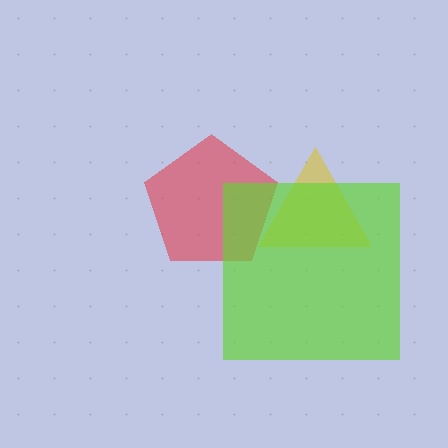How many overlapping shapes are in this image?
There are 3 overlapping shapes in the image.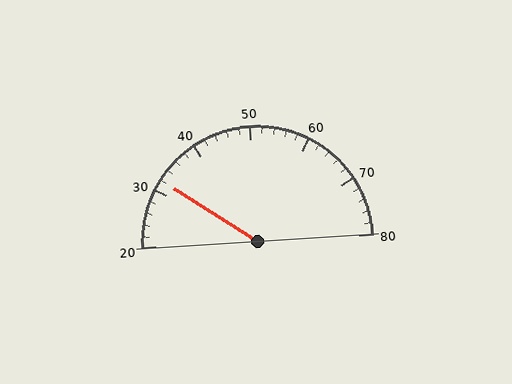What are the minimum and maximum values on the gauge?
The gauge ranges from 20 to 80.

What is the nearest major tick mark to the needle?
The nearest major tick mark is 30.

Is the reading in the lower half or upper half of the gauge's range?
The reading is in the lower half of the range (20 to 80).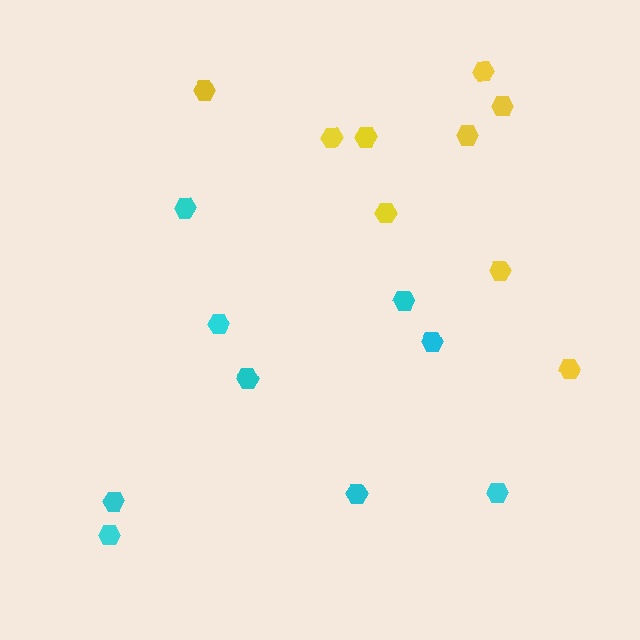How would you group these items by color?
There are 2 groups: one group of yellow hexagons (9) and one group of cyan hexagons (9).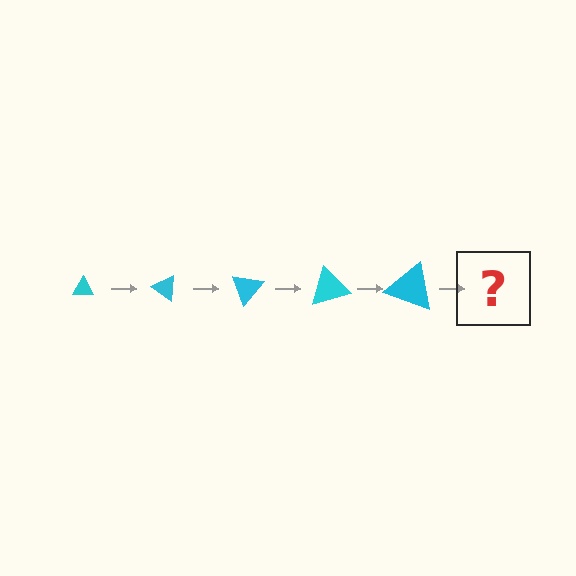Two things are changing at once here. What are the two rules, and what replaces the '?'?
The two rules are that the triangle grows larger each step and it rotates 35 degrees each step. The '?' should be a triangle, larger than the previous one and rotated 175 degrees from the start.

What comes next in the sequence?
The next element should be a triangle, larger than the previous one and rotated 175 degrees from the start.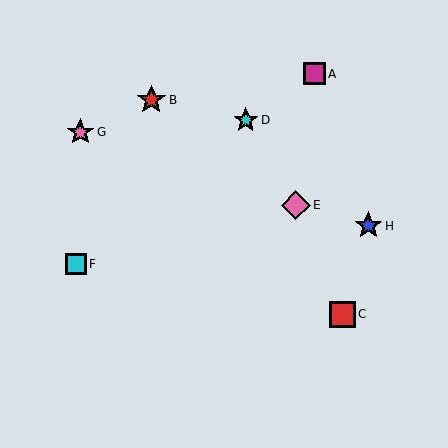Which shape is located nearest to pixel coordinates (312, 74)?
The magenta square (labeled A) at (314, 74) is nearest to that location.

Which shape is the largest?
The red star (labeled B) is the largest.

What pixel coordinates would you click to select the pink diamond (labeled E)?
Click at (296, 205) to select the pink diamond E.